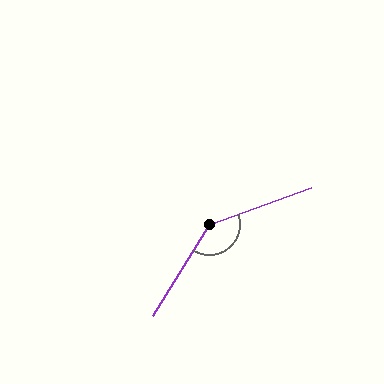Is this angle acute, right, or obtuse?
It is obtuse.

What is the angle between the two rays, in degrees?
Approximately 141 degrees.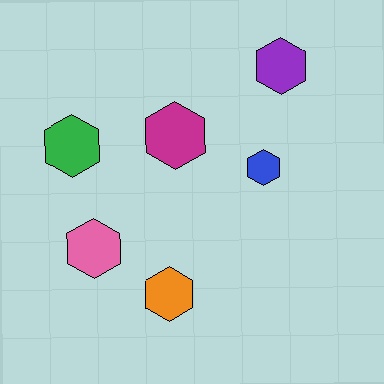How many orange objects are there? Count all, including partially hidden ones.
There is 1 orange object.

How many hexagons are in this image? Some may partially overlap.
There are 6 hexagons.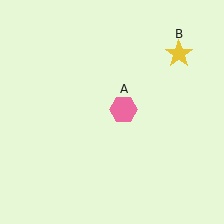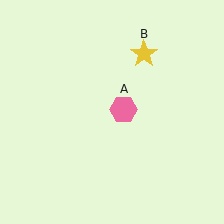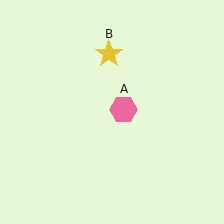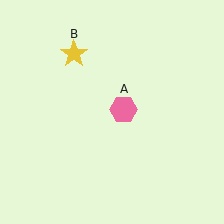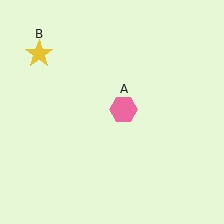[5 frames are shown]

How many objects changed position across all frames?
1 object changed position: yellow star (object B).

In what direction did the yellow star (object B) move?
The yellow star (object B) moved left.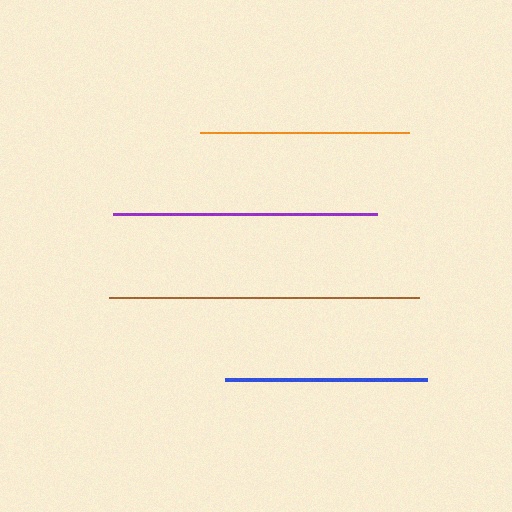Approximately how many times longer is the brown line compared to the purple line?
The brown line is approximately 1.2 times the length of the purple line.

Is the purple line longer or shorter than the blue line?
The purple line is longer than the blue line.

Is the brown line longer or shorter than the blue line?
The brown line is longer than the blue line.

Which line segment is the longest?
The brown line is the longest at approximately 310 pixels.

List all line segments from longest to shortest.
From longest to shortest: brown, purple, orange, blue.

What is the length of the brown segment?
The brown segment is approximately 310 pixels long.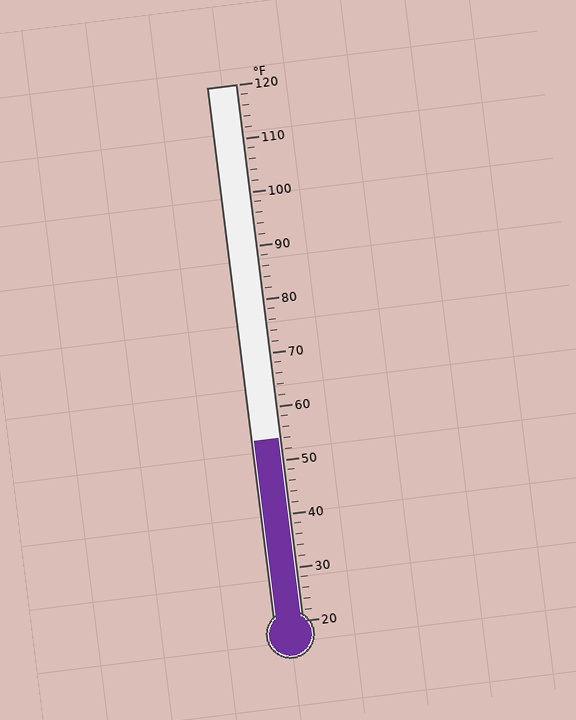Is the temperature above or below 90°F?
The temperature is below 90°F.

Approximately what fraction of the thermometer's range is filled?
The thermometer is filled to approximately 35% of its range.